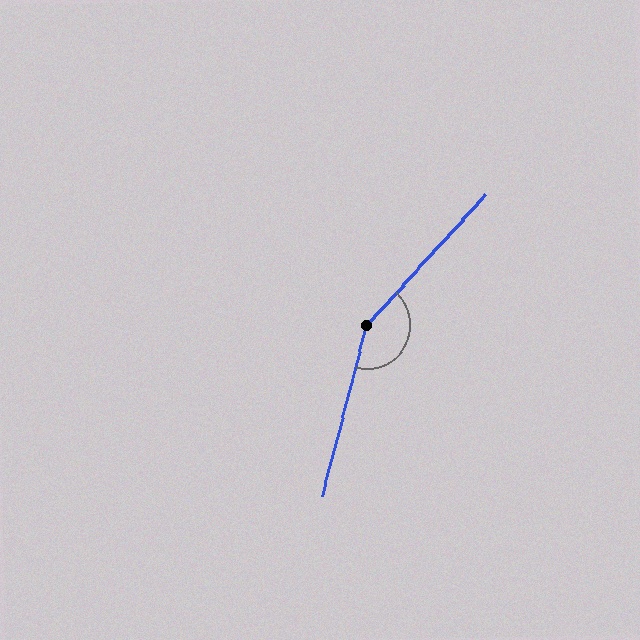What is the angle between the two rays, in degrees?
Approximately 152 degrees.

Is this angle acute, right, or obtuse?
It is obtuse.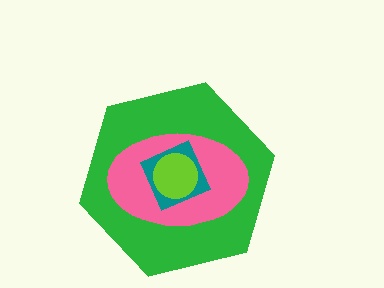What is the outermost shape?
The green hexagon.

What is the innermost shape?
The lime circle.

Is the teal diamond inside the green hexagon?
Yes.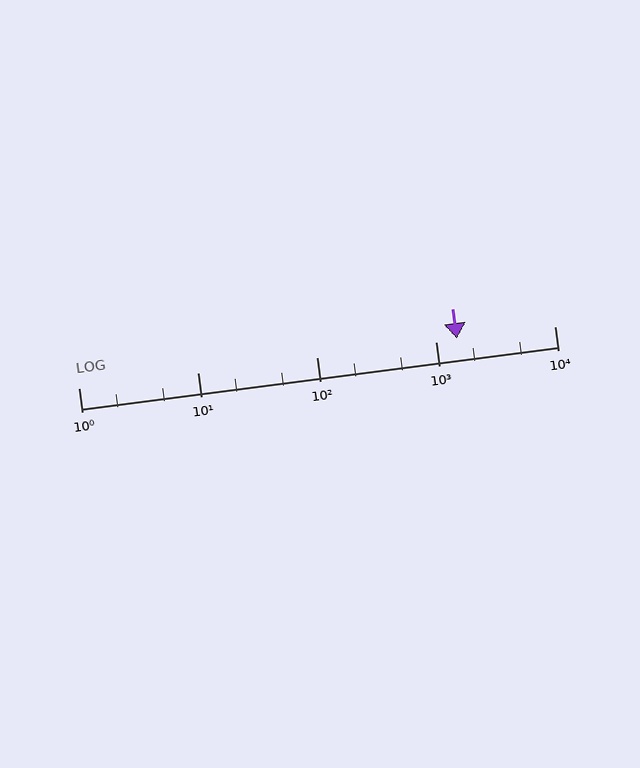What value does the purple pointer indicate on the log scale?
The pointer indicates approximately 1500.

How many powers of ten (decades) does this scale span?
The scale spans 4 decades, from 1 to 10000.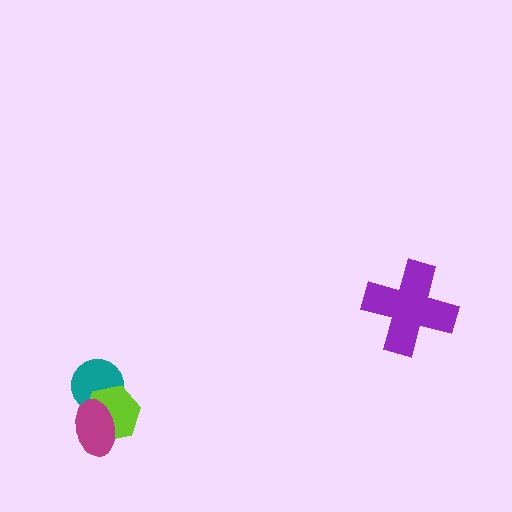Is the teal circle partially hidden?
Yes, it is partially covered by another shape.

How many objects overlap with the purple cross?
0 objects overlap with the purple cross.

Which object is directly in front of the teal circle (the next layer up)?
The lime hexagon is directly in front of the teal circle.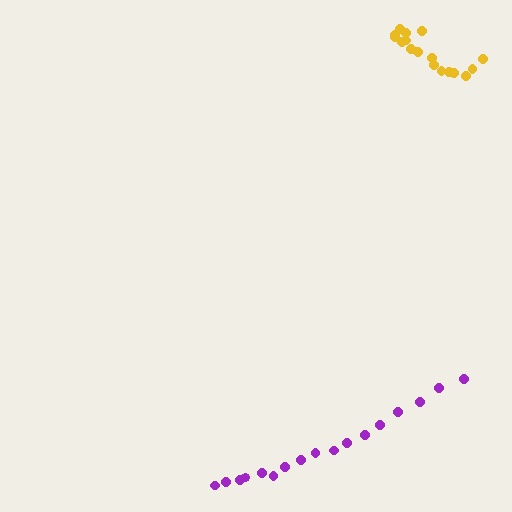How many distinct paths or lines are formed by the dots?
There are 2 distinct paths.